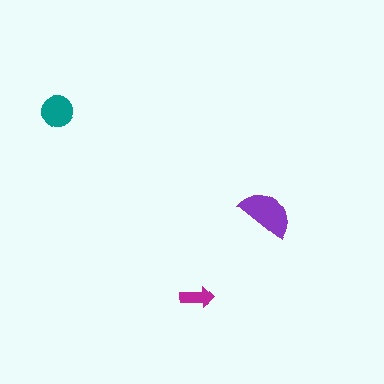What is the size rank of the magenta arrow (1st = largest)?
3rd.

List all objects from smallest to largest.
The magenta arrow, the teal circle, the purple semicircle.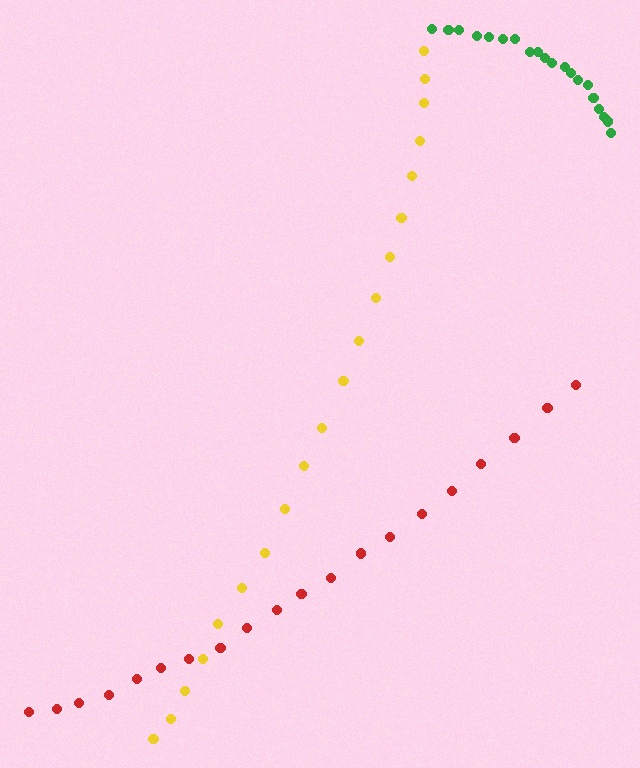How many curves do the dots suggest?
There are 3 distinct paths.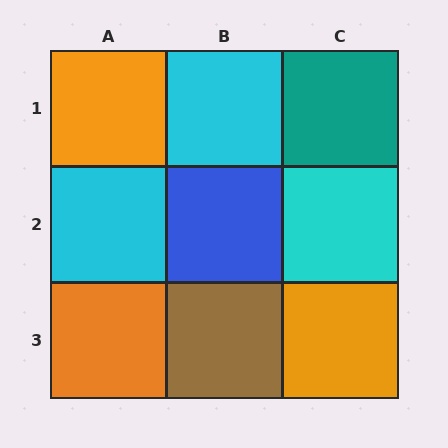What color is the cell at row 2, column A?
Cyan.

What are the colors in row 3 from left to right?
Orange, brown, orange.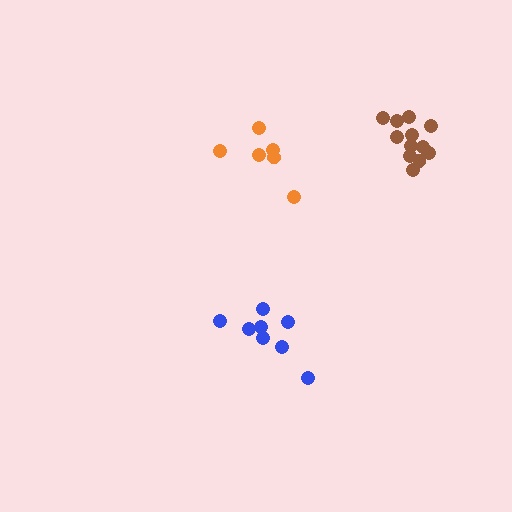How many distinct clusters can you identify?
There are 3 distinct clusters.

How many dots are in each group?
Group 1: 6 dots, Group 2: 12 dots, Group 3: 8 dots (26 total).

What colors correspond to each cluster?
The clusters are colored: orange, brown, blue.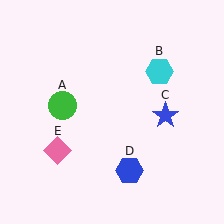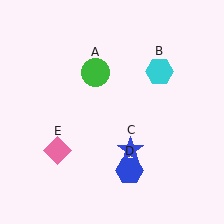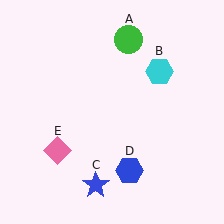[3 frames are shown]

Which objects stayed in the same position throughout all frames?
Cyan hexagon (object B) and blue hexagon (object D) and pink diamond (object E) remained stationary.